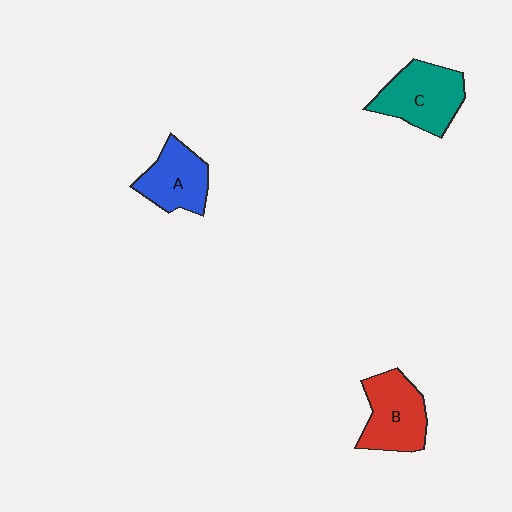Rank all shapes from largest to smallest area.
From largest to smallest: C (teal), B (red), A (blue).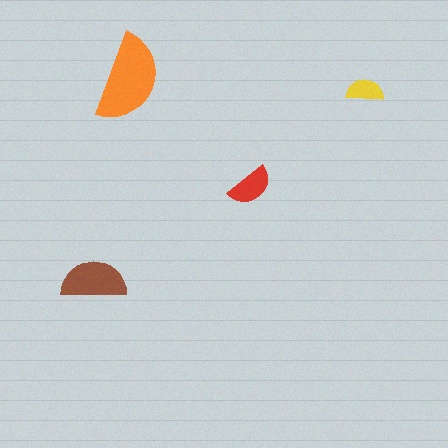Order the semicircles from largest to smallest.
the orange one, the brown one, the red one, the yellow one.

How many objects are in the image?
There are 4 objects in the image.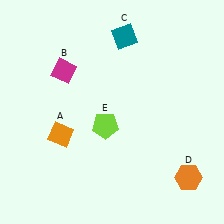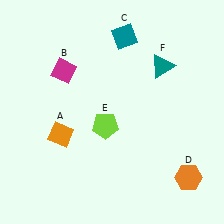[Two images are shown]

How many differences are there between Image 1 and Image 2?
There is 1 difference between the two images.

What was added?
A teal triangle (F) was added in Image 2.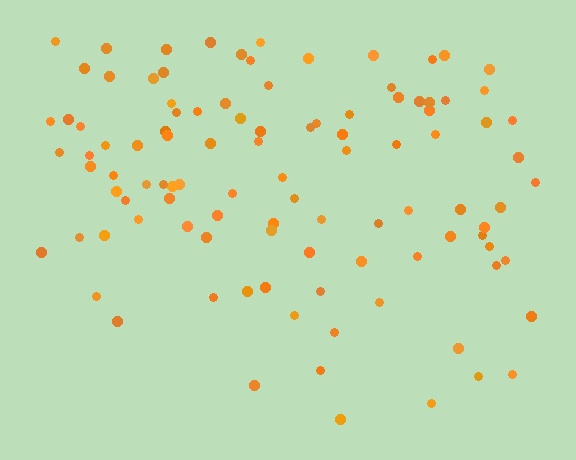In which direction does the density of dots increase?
From bottom to top, with the top side densest.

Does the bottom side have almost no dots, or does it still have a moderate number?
Still a moderate number, just noticeably fewer than the top.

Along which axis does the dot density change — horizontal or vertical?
Vertical.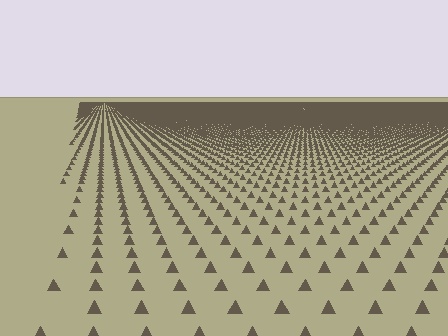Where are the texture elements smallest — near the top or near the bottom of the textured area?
Near the top.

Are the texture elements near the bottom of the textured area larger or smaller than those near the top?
Larger. Near the bottom, elements are closer to the viewer and appear at a bigger on-screen size.